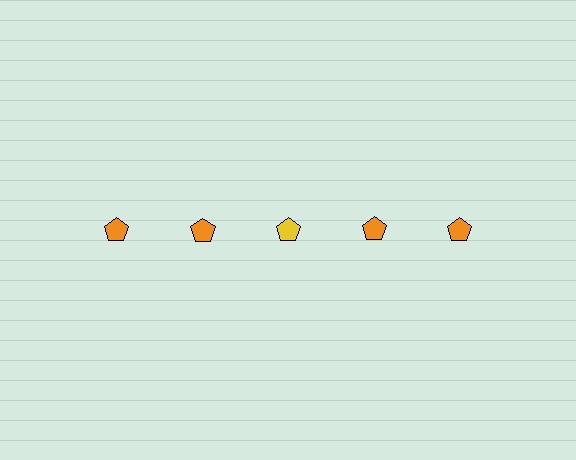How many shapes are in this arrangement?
There are 5 shapes arranged in a grid pattern.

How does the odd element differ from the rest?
It has a different color: yellow instead of orange.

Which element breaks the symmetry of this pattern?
The yellow pentagon in the top row, center column breaks the symmetry. All other shapes are orange pentagons.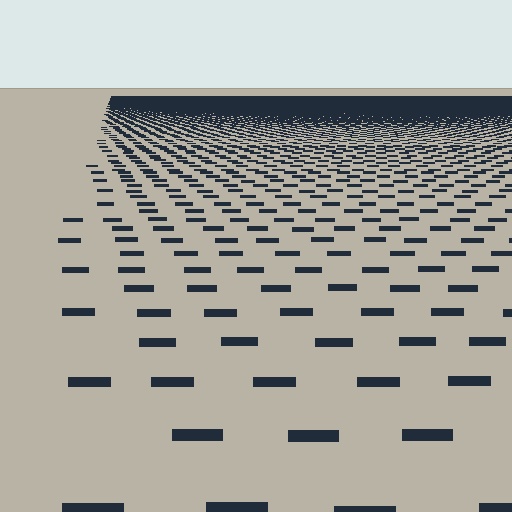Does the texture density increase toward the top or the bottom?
Density increases toward the top.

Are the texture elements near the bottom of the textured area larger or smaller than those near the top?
Larger. Near the bottom, elements are closer to the viewer and appear at a bigger on-screen size.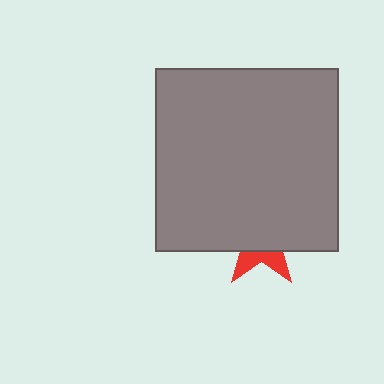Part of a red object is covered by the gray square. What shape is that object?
It is a star.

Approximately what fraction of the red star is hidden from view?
Roughly 69% of the red star is hidden behind the gray square.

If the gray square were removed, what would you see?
You would see the complete red star.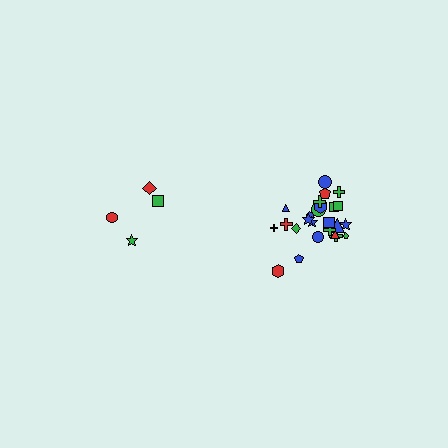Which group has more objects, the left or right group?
The right group.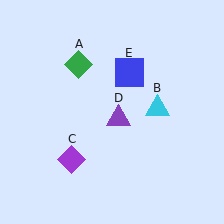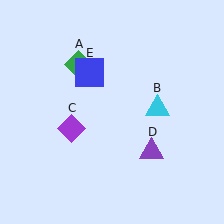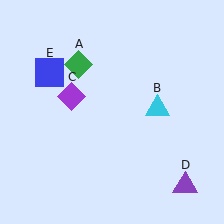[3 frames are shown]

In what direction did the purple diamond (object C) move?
The purple diamond (object C) moved up.